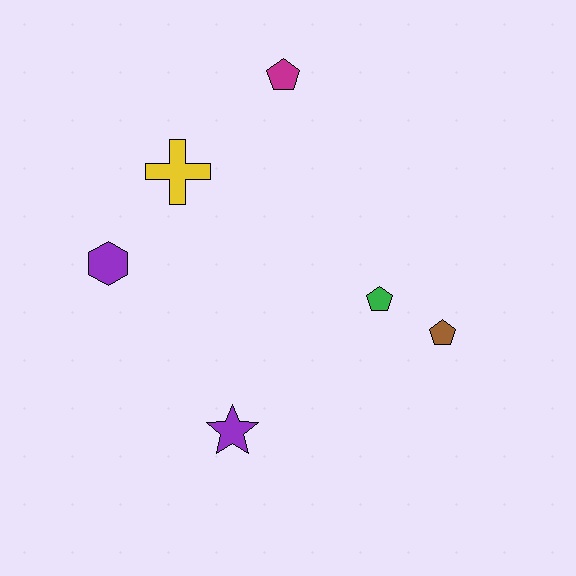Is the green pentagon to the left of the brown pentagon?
Yes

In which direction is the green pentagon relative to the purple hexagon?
The green pentagon is to the right of the purple hexagon.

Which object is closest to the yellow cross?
The purple hexagon is closest to the yellow cross.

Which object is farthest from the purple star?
The magenta pentagon is farthest from the purple star.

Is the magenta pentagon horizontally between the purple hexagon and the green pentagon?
Yes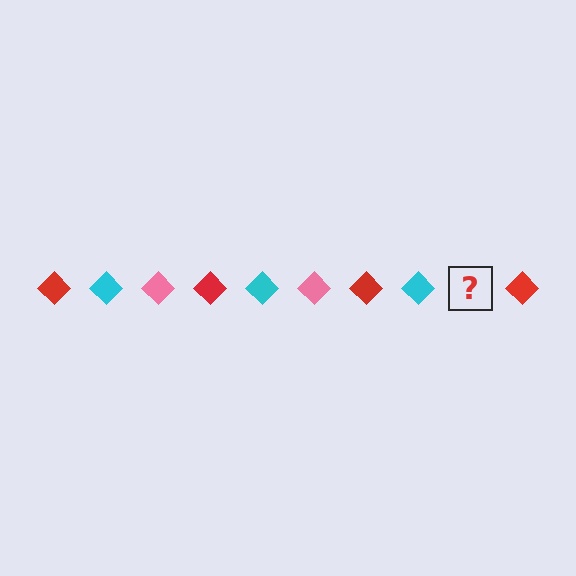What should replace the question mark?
The question mark should be replaced with a pink diamond.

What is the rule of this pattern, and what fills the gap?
The rule is that the pattern cycles through red, cyan, pink diamonds. The gap should be filled with a pink diamond.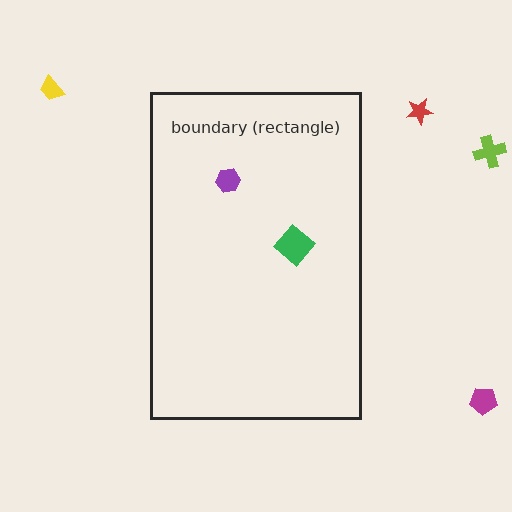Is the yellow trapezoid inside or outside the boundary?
Outside.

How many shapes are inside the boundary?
2 inside, 4 outside.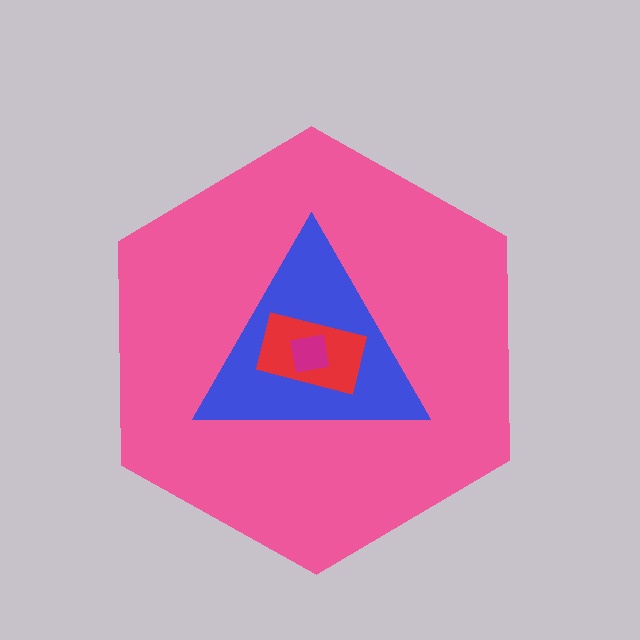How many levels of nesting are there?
4.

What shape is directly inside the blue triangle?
The red rectangle.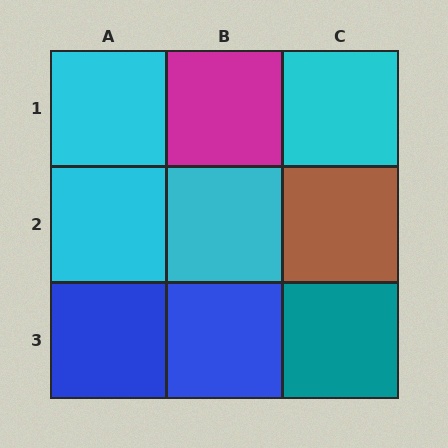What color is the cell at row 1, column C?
Cyan.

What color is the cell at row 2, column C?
Brown.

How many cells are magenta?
1 cell is magenta.